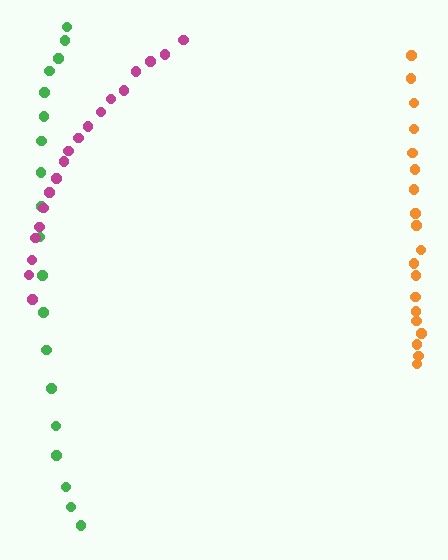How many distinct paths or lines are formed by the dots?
There are 3 distinct paths.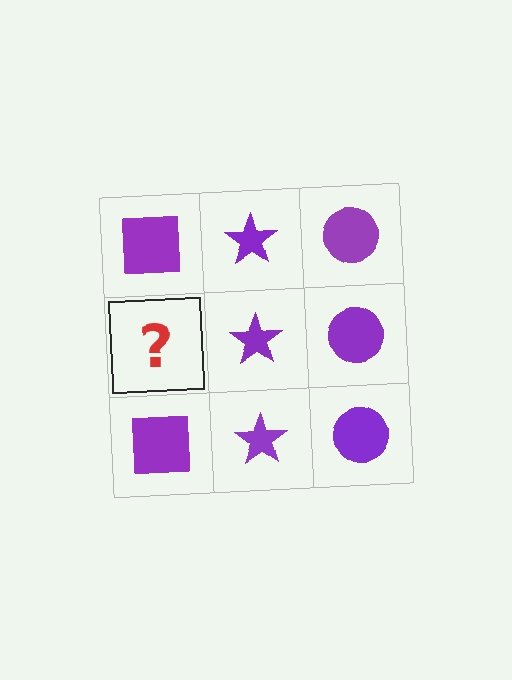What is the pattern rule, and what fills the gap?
The rule is that each column has a consistent shape. The gap should be filled with a purple square.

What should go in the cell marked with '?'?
The missing cell should contain a purple square.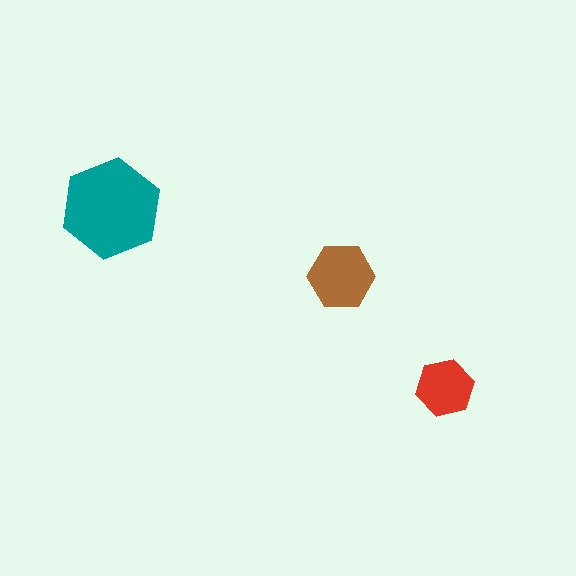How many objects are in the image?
There are 3 objects in the image.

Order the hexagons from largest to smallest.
the teal one, the brown one, the red one.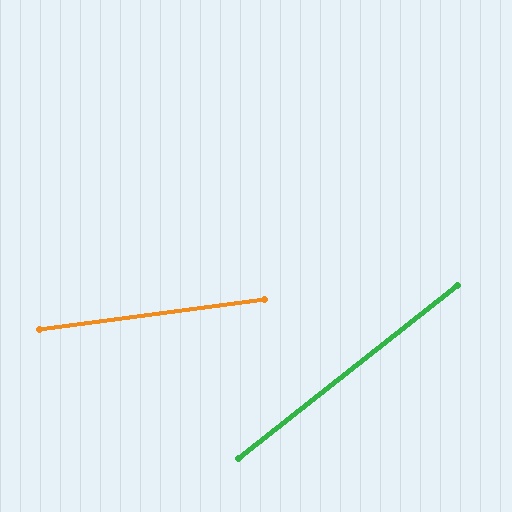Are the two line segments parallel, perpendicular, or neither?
Neither parallel nor perpendicular — they differ by about 31°.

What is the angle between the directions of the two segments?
Approximately 31 degrees.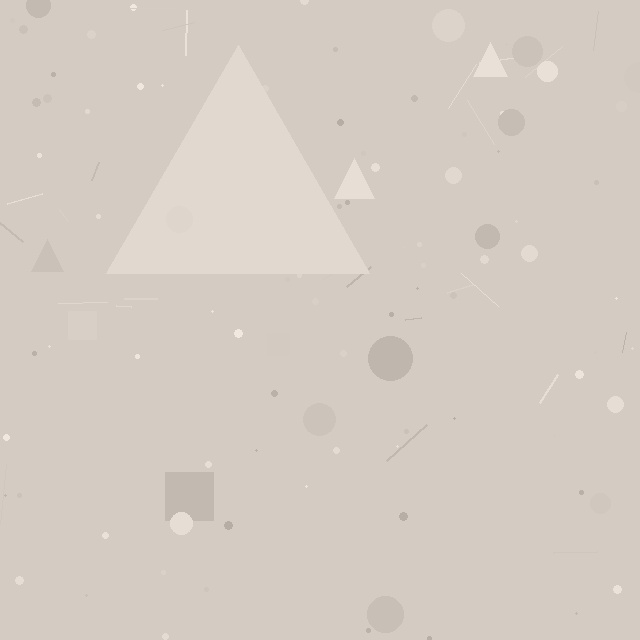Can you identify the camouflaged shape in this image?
The camouflaged shape is a triangle.